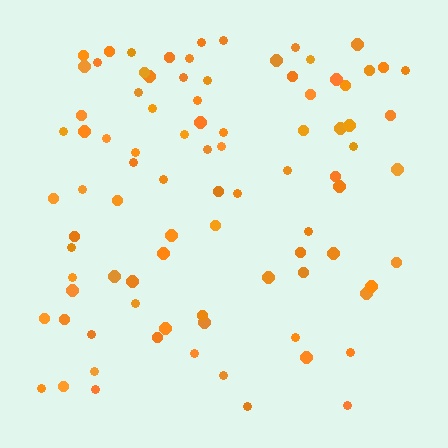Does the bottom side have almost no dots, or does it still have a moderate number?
Still a moderate number, just noticeably fewer than the top.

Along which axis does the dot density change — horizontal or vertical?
Vertical.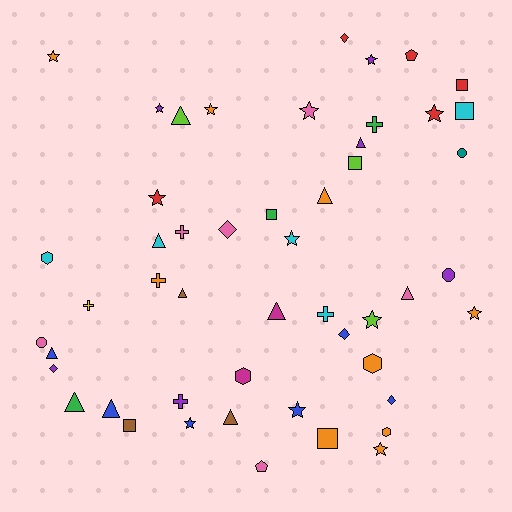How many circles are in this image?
There are 3 circles.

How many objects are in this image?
There are 50 objects.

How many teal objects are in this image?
There is 1 teal object.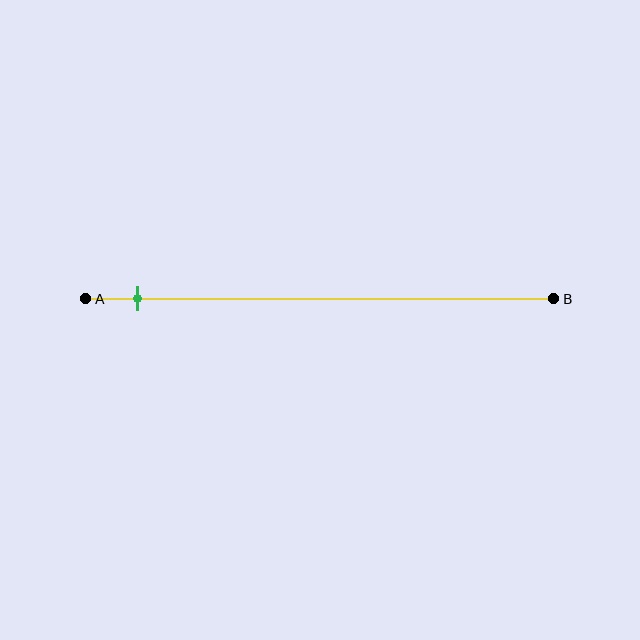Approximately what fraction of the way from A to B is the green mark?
The green mark is approximately 10% of the way from A to B.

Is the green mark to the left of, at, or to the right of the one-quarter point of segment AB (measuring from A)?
The green mark is to the left of the one-quarter point of segment AB.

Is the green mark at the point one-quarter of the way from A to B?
No, the mark is at about 10% from A, not at the 25% one-quarter point.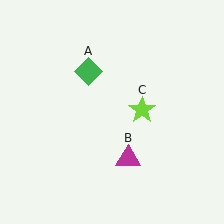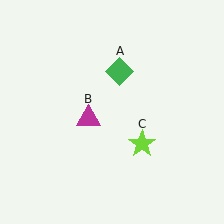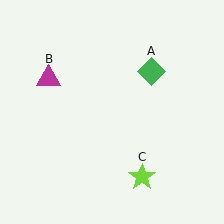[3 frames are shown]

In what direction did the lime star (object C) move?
The lime star (object C) moved down.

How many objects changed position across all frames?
3 objects changed position: green diamond (object A), magenta triangle (object B), lime star (object C).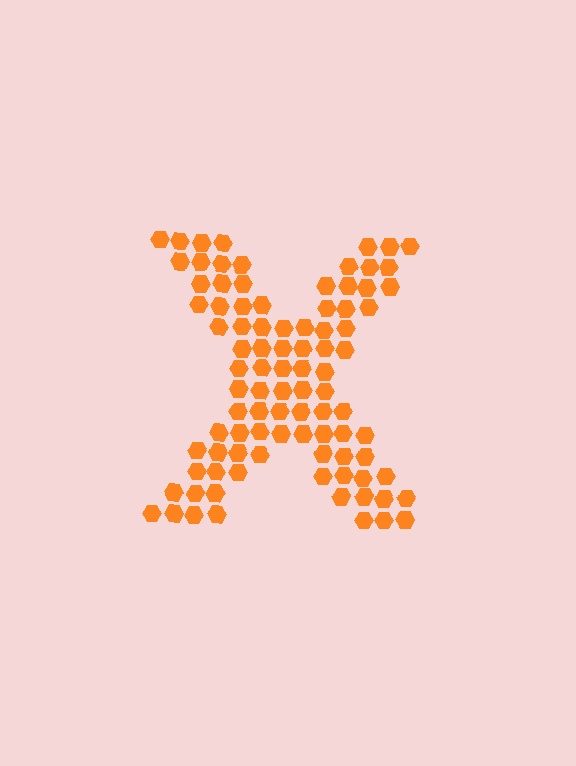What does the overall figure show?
The overall figure shows the letter X.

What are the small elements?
The small elements are hexagons.